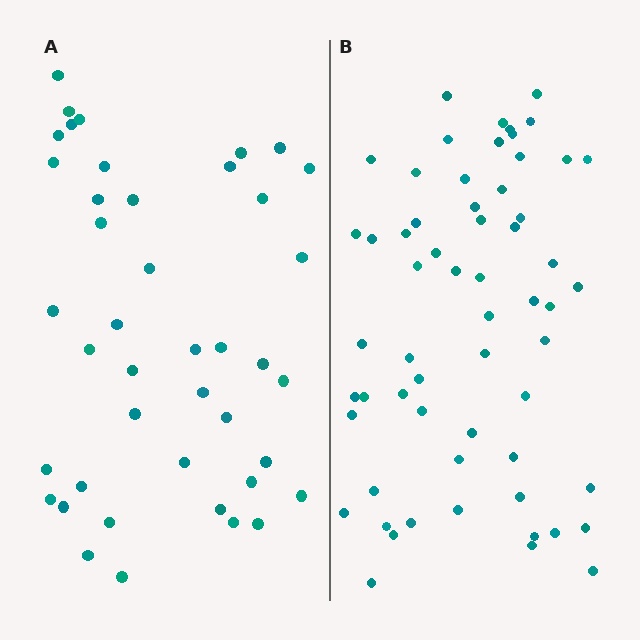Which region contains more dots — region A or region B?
Region B (the right region) has more dots.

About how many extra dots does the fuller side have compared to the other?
Region B has approximately 20 more dots than region A.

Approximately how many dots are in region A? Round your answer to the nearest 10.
About 40 dots. (The exact count is 42, which rounds to 40.)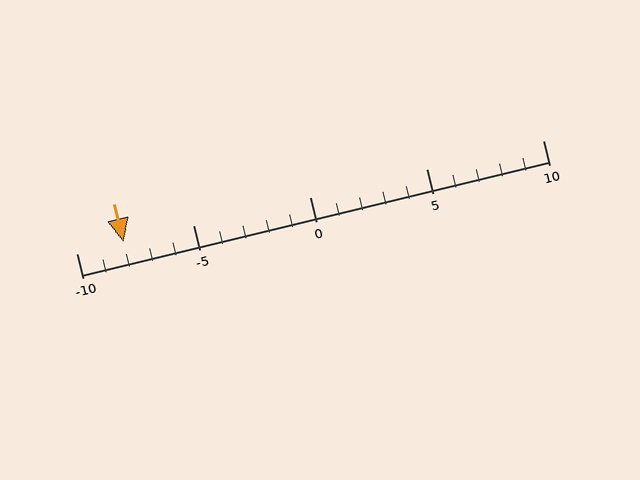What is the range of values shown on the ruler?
The ruler shows values from -10 to 10.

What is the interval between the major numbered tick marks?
The major tick marks are spaced 5 units apart.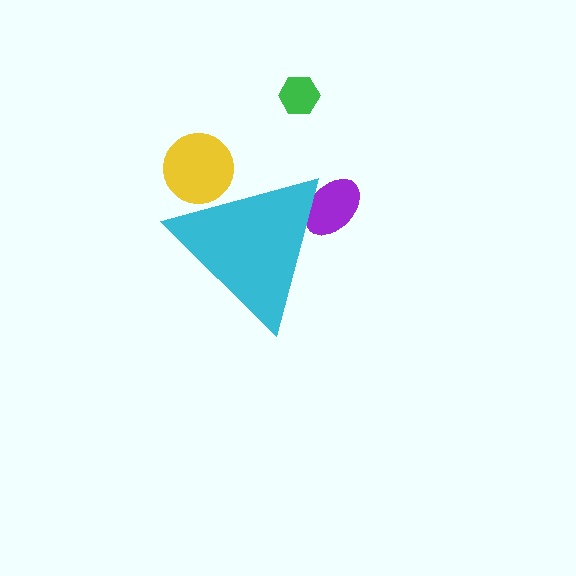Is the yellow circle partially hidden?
Yes, the yellow circle is partially hidden behind the cyan triangle.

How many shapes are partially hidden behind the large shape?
2 shapes are partially hidden.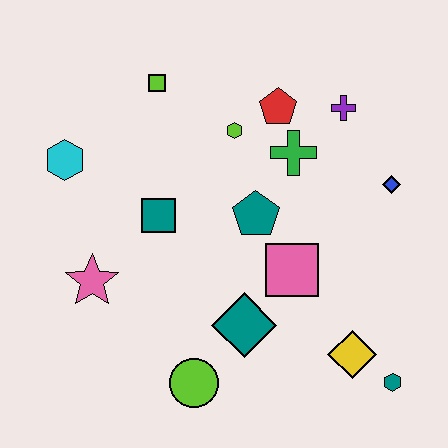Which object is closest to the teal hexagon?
The yellow diamond is closest to the teal hexagon.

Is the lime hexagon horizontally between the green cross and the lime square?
Yes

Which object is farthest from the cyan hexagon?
The teal hexagon is farthest from the cyan hexagon.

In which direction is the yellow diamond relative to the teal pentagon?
The yellow diamond is below the teal pentagon.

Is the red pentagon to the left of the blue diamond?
Yes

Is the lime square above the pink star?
Yes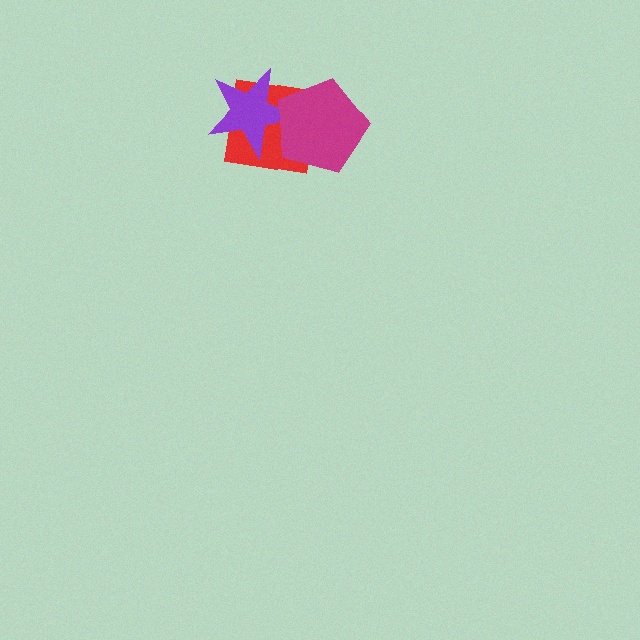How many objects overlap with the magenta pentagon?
2 objects overlap with the magenta pentagon.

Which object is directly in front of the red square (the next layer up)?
The purple star is directly in front of the red square.